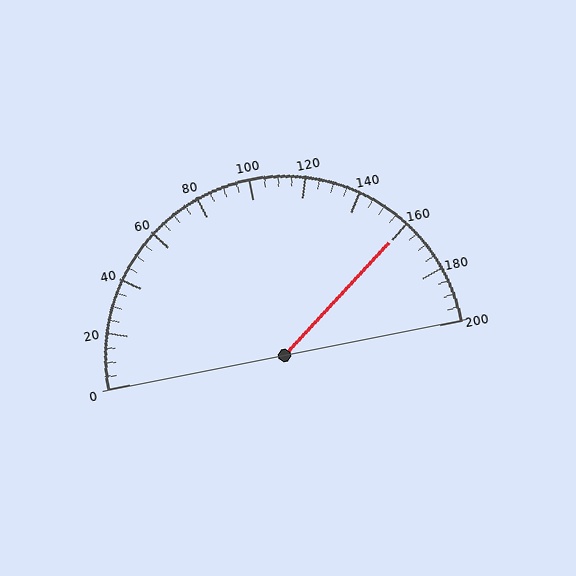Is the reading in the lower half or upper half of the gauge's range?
The reading is in the upper half of the range (0 to 200).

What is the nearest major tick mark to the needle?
The nearest major tick mark is 160.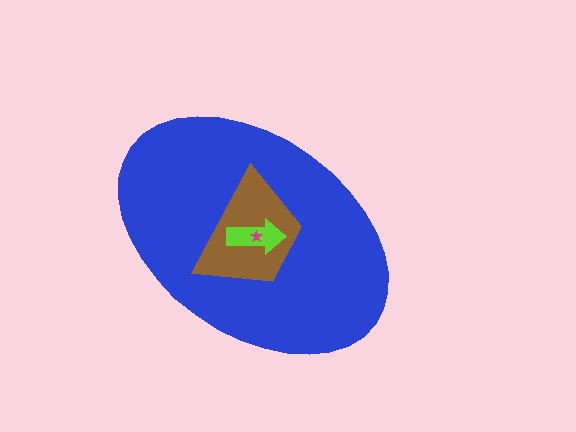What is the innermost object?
The magenta star.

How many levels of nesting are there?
4.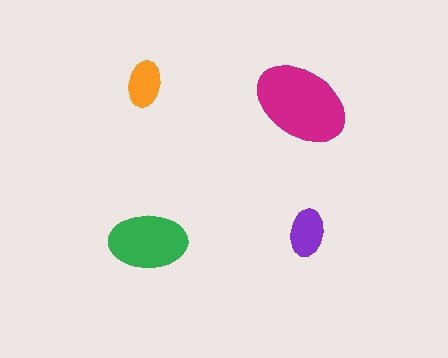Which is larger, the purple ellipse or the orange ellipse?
The purple one.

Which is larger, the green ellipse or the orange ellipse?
The green one.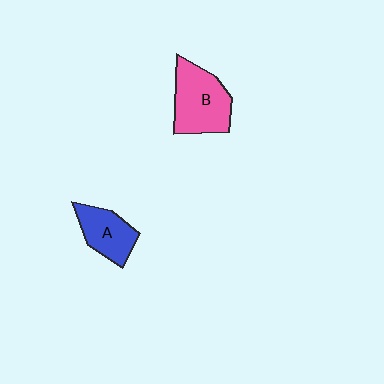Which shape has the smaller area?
Shape A (blue).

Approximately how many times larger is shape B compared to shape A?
Approximately 1.4 times.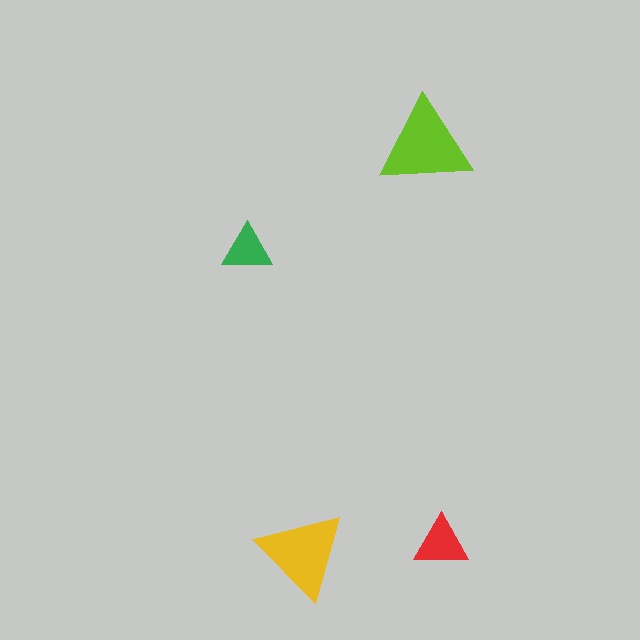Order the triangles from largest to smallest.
the lime one, the yellow one, the red one, the green one.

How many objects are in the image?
There are 4 objects in the image.